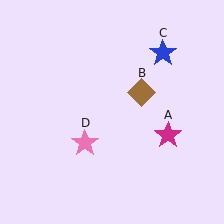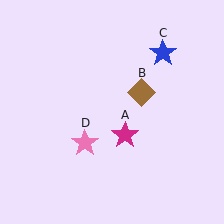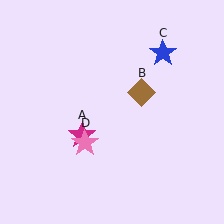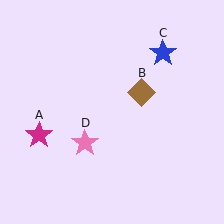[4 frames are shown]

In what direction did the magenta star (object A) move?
The magenta star (object A) moved left.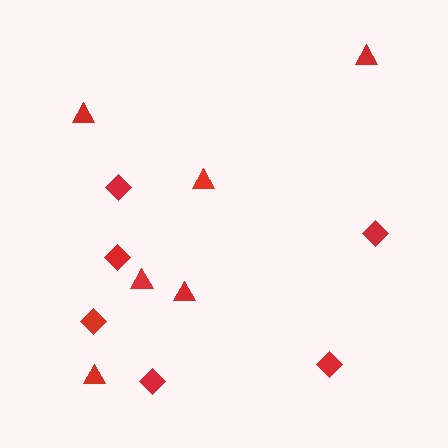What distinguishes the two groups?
There are 2 groups: one group of triangles (6) and one group of diamonds (6).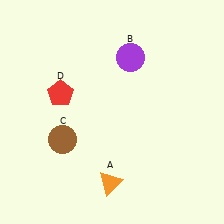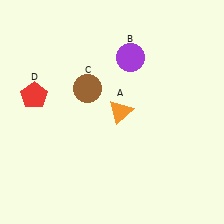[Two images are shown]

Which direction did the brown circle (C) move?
The brown circle (C) moved up.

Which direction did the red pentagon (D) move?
The red pentagon (D) moved left.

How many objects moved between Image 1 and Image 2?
3 objects moved between the two images.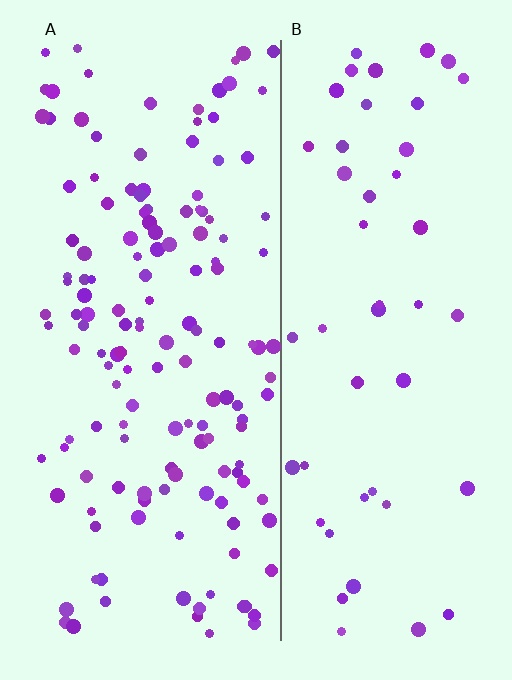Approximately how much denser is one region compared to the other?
Approximately 2.9× — region A over region B.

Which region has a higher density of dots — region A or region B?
A (the left).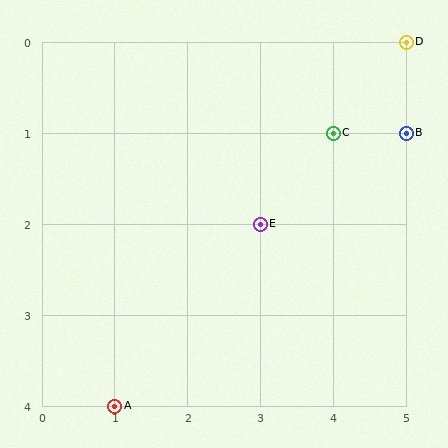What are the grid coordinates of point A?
Point A is at grid coordinates (1, 4).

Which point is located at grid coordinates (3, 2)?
Point E is at (3, 2).